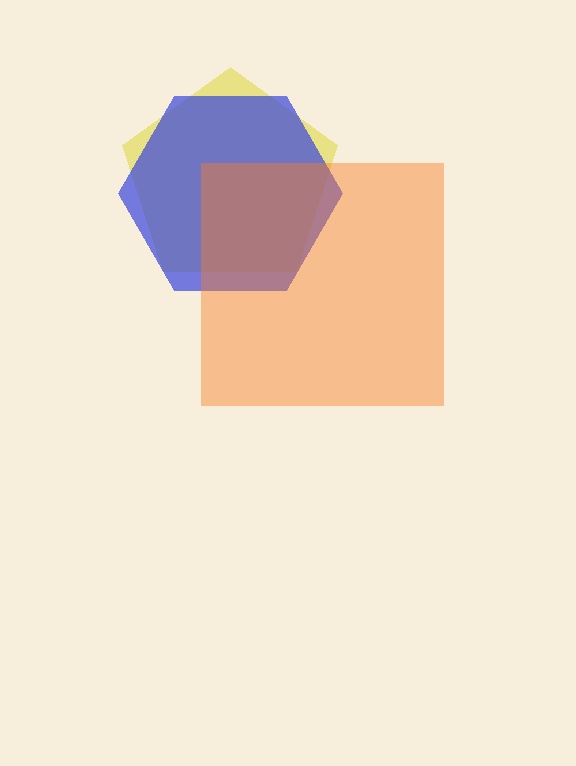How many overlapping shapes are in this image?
There are 3 overlapping shapes in the image.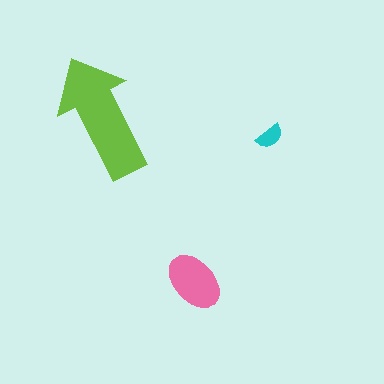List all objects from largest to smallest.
The lime arrow, the pink ellipse, the cyan semicircle.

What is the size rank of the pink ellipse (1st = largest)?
2nd.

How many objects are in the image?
There are 3 objects in the image.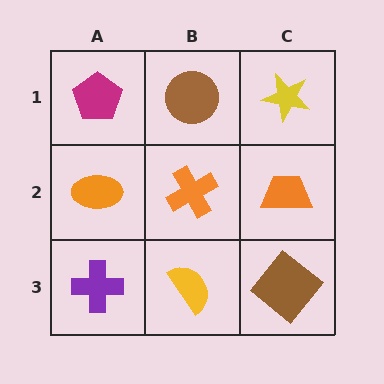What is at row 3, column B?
A yellow semicircle.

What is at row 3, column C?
A brown diamond.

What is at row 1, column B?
A brown circle.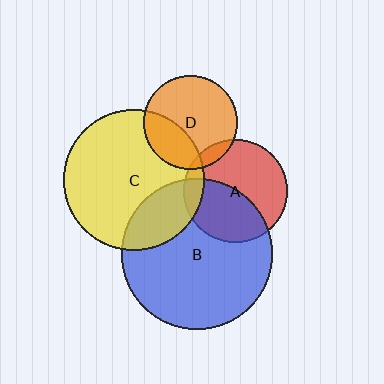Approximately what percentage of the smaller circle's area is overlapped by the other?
Approximately 10%.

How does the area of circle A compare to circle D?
Approximately 1.2 times.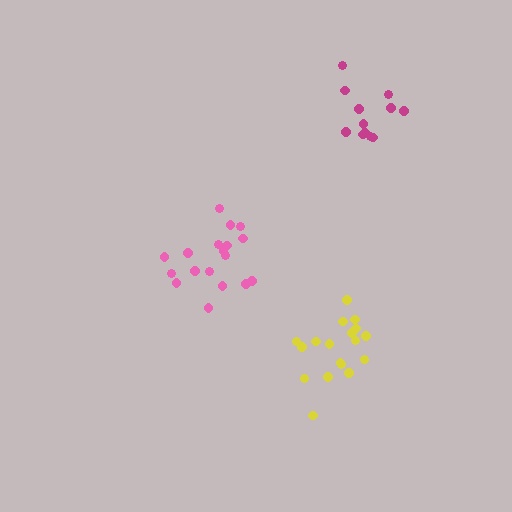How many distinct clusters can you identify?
There are 3 distinct clusters.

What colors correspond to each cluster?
The clusters are colored: pink, yellow, magenta.